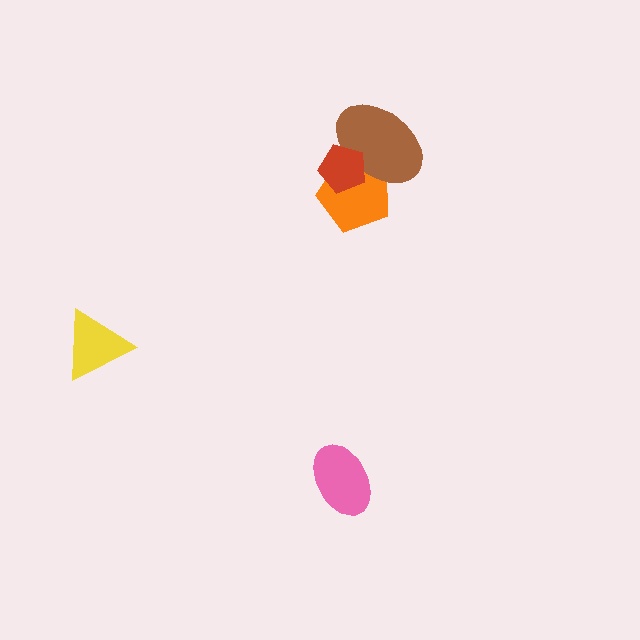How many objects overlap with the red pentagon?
2 objects overlap with the red pentagon.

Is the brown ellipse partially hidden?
Yes, it is partially covered by another shape.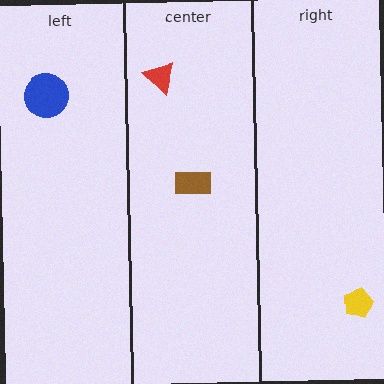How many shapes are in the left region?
1.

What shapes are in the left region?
The blue circle.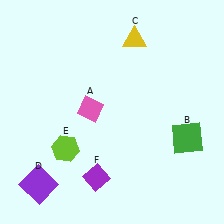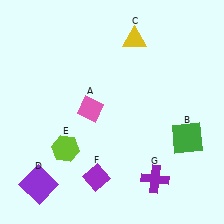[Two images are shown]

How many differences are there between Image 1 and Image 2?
There is 1 difference between the two images.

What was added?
A purple cross (G) was added in Image 2.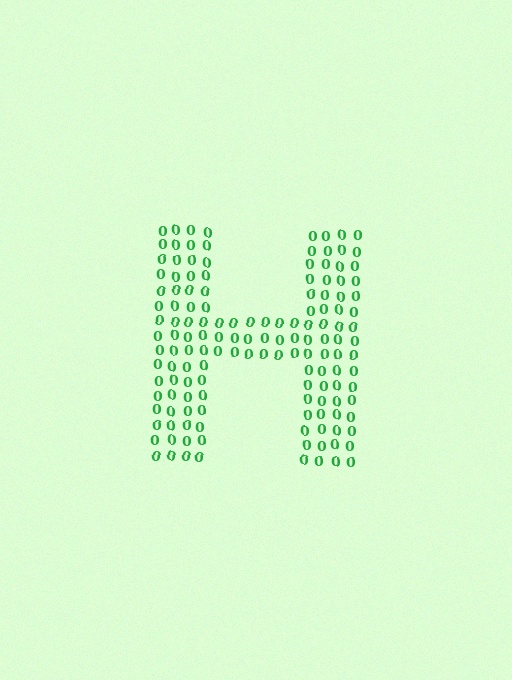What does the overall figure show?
The overall figure shows the letter H.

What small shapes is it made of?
It is made of small digit 0's.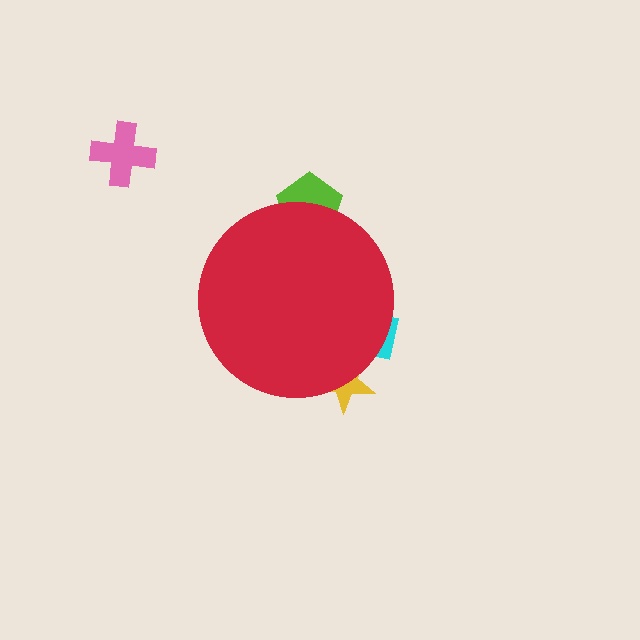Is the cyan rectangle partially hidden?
Yes, the cyan rectangle is partially hidden behind the red circle.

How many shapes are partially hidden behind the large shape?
3 shapes are partially hidden.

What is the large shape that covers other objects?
A red circle.